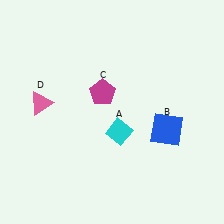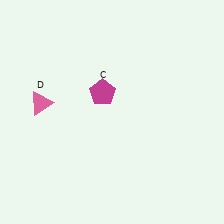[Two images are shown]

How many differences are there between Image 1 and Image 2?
There are 2 differences between the two images.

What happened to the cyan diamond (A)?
The cyan diamond (A) was removed in Image 2. It was in the bottom-right area of Image 1.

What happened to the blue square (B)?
The blue square (B) was removed in Image 2. It was in the bottom-right area of Image 1.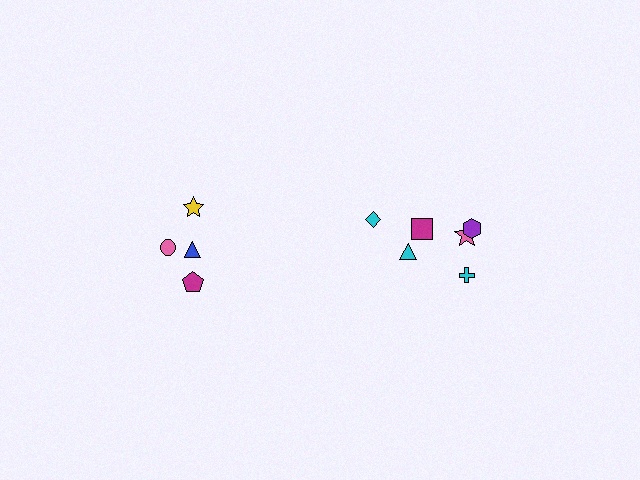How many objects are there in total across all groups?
There are 10 objects.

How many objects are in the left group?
There are 4 objects.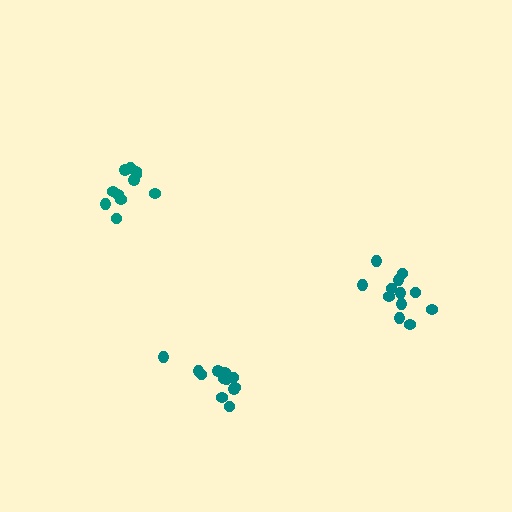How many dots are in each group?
Group 1: 12 dots, Group 2: 12 dots, Group 3: 11 dots (35 total).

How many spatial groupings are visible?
There are 3 spatial groupings.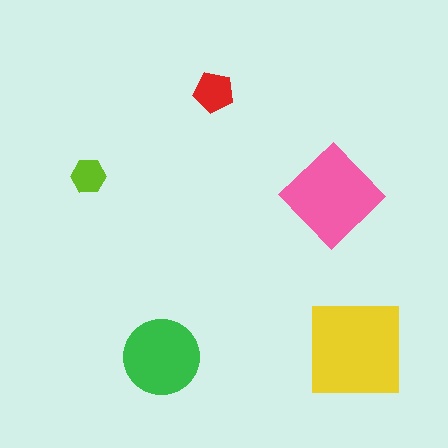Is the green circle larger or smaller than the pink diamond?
Smaller.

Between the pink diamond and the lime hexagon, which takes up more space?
The pink diamond.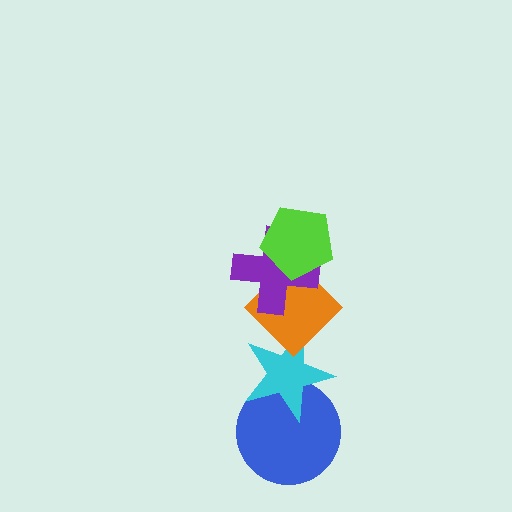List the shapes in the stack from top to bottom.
From top to bottom: the lime pentagon, the purple cross, the orange diamond, the cyan star, the blue circle.